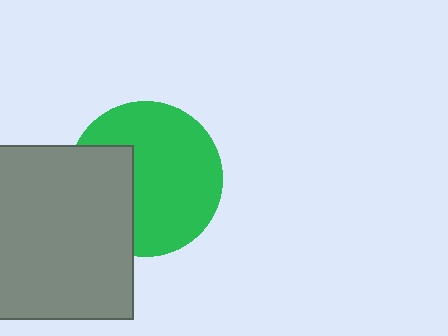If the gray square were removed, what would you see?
You would see the complete green circle.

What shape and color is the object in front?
The object in front is a gray square.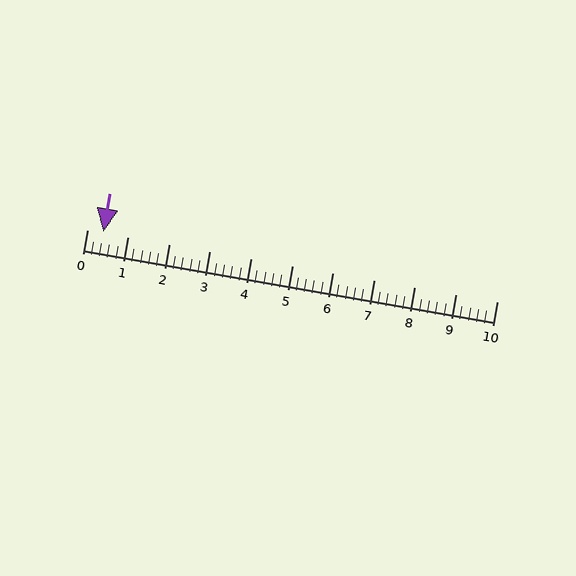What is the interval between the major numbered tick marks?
The major tick marks are spaced 1 units apart.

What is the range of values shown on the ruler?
The ruler shows values from 0 to 10.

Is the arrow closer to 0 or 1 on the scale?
The arrow is closer to 0.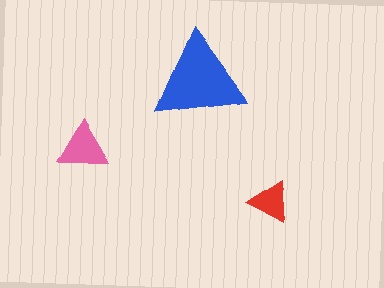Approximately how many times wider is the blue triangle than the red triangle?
About 2 times wider.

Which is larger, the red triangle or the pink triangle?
The pink one.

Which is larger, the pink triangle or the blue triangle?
The blue one.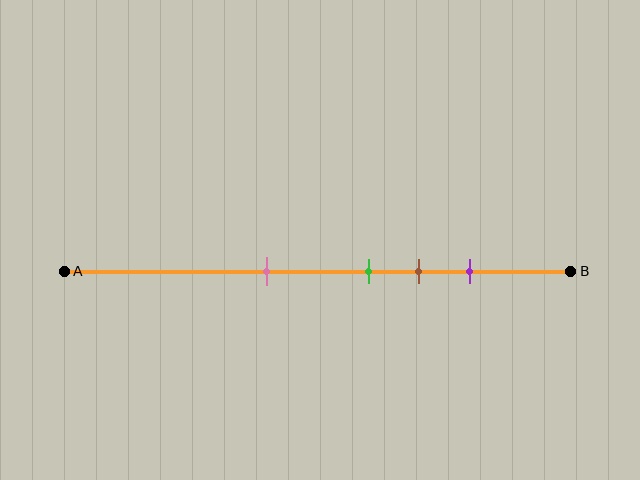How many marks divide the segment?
There are 4 marks dividing the segment.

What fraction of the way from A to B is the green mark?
The green mark is approximately 60% (0.6) of the way from A to B.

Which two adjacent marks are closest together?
The green and brown marks are the closest adjacent pair.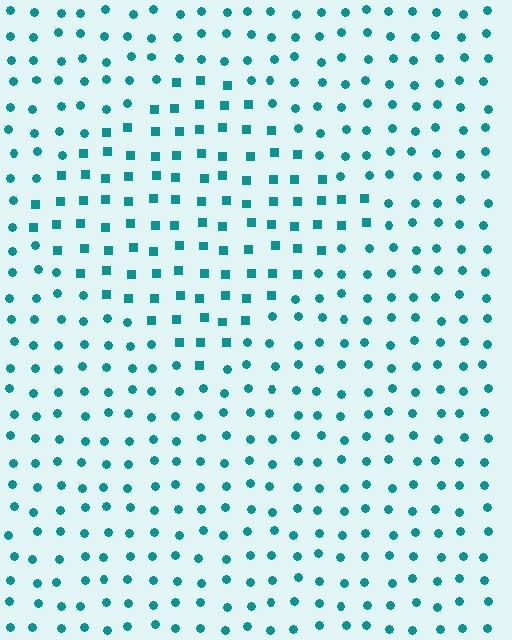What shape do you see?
I see a diamond.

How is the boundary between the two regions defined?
The boundary is defined by a change in element shape: squares inside vs. circles outside. All elements share the same color and spacing.